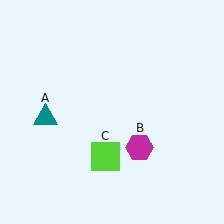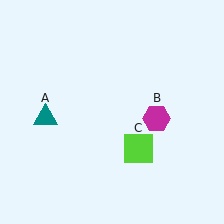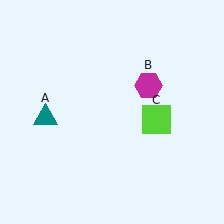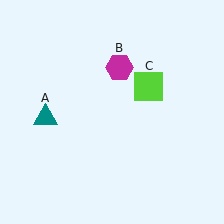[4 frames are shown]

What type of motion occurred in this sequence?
The magenta hexagon (object B), lime square (object C) rotated counterclockwise around the center of the scene.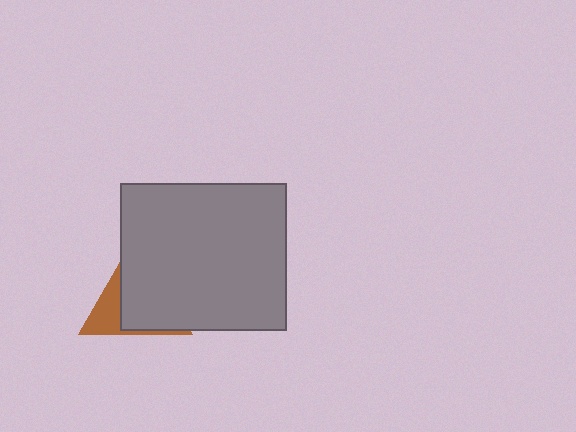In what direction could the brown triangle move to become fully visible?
The brown triangle could move left. That would shift it out from behind the gray rectangle entirely.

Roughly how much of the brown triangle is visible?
A small part of it is visible (roughly 31%).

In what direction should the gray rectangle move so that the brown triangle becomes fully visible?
The gray rectangle should move right. That is the shortest direction to clear the overlap and leave the brown triangle fully visible.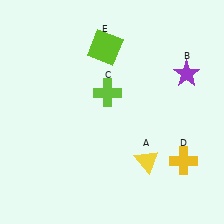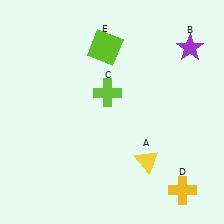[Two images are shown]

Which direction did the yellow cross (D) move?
The yellow cross (D) moved down.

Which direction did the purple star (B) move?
The purple star (B) moved up.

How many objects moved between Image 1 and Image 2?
2 objects moved between the two images.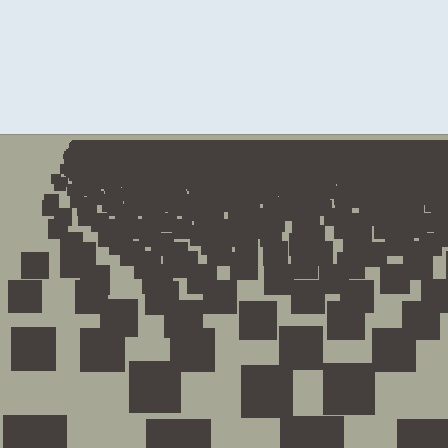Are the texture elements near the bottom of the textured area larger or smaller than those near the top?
Larger. Near the bottom, elements are closer to the viewer and appear at a bigger on-screen size.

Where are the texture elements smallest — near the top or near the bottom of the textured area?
Near the top.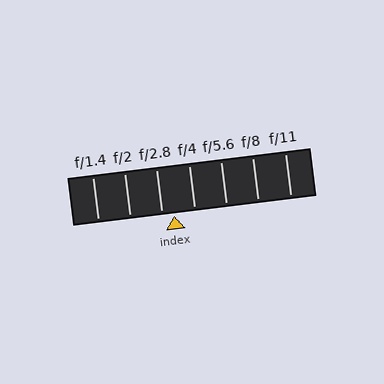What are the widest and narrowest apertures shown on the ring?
The widest aperture shown is f/1.4 and the narrowest is f/11.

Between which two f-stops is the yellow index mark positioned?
The index mark is between f/2.8 and f/4.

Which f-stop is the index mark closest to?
The index mark is closest to f/2.8.